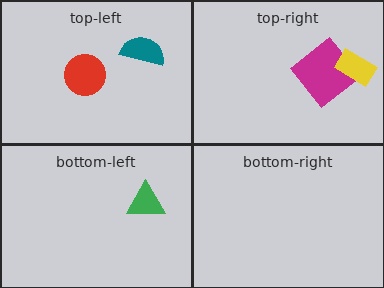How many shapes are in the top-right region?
2.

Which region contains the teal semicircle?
The top-left region.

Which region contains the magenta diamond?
The top-right region.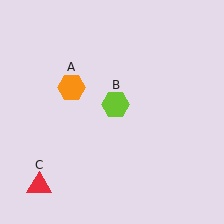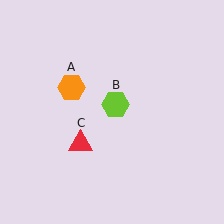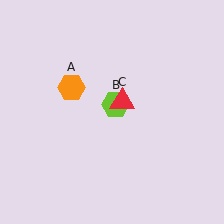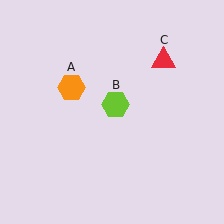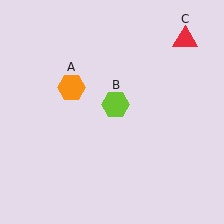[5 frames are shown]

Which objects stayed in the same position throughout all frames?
Orange hexagon (object A) and lime hexagon (object B) remained stationary.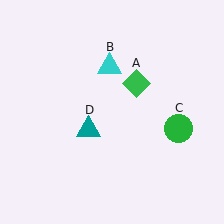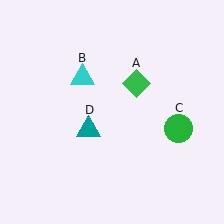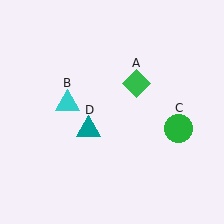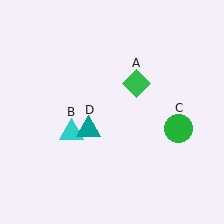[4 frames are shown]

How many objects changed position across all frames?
1 object changed position: cyan triangle (object B).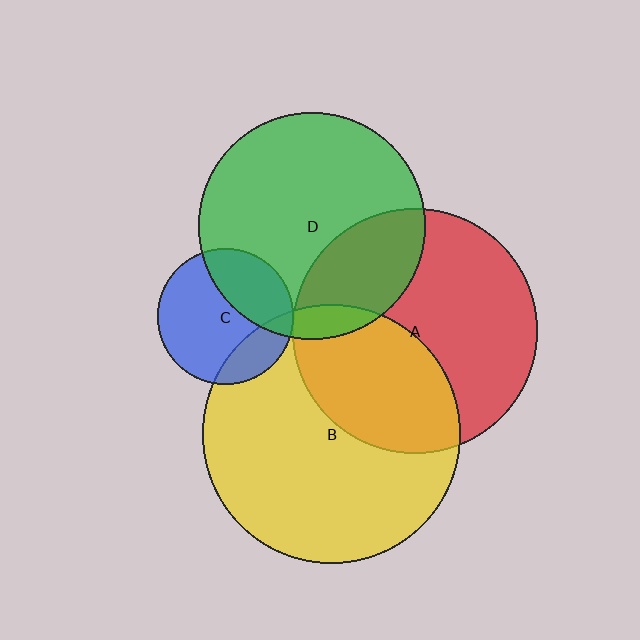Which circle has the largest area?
Circle B (yellow).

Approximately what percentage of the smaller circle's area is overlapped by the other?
Approximately 5%.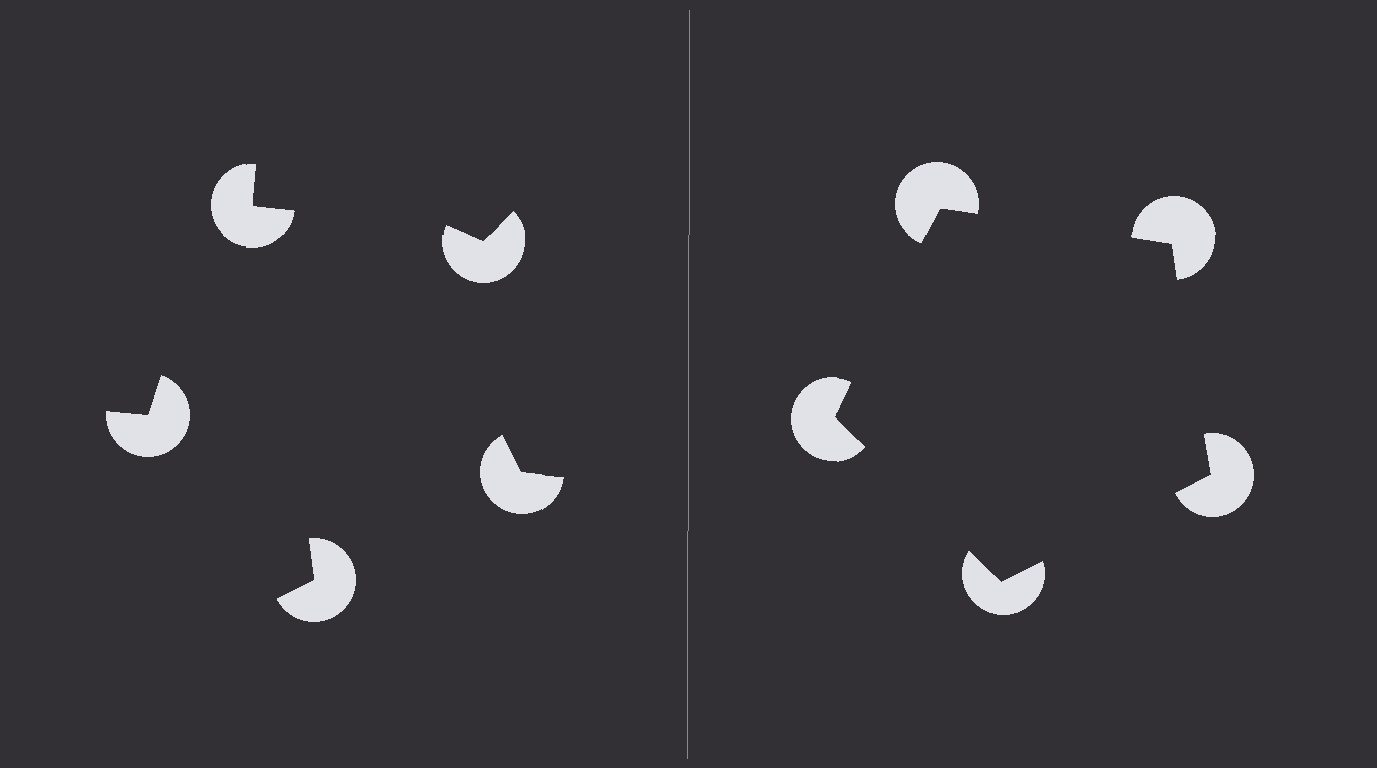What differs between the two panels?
The pac-man discs are positioned identically on both sides; only the wedge orientations differ. On the right they align to a pentagon; on the left they are misaligned.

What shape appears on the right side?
An illusory pentagon.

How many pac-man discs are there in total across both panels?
10 — 5 on each side.